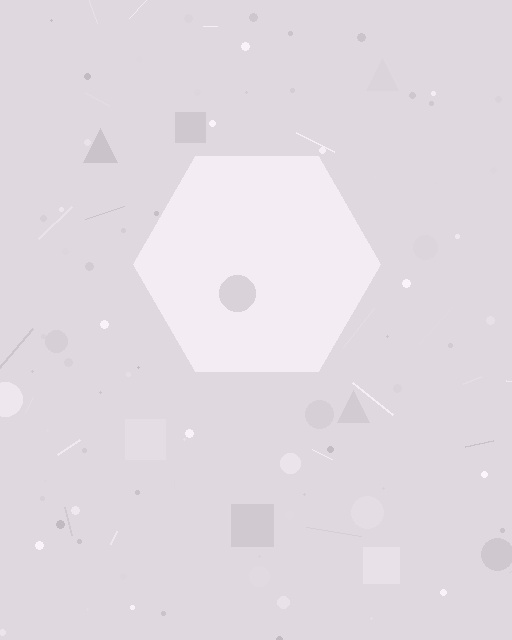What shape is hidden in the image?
A hexagon is hidden in the image.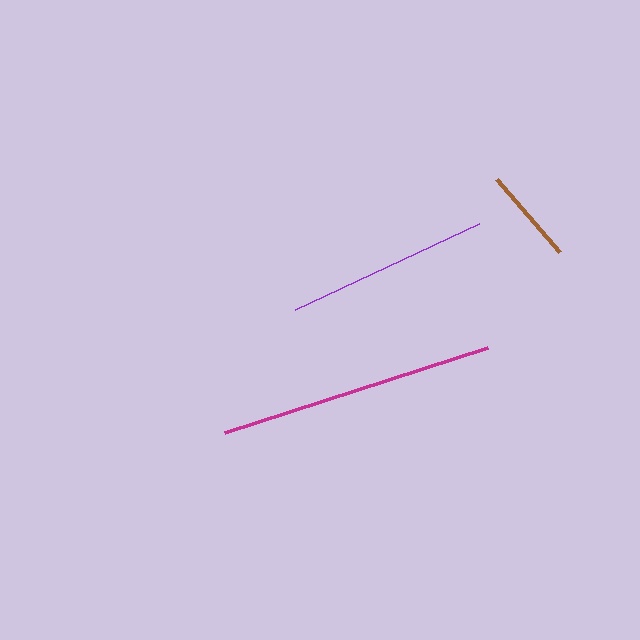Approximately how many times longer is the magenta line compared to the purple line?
The magenta line is approximately 1.4 times the length of the purple line.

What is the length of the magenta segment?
The magenta segment is approximately 276 pixels long.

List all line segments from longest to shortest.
From longest to shortest: magenta, purple, brown.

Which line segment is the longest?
The magenta line is the longest at approximately 276 pixels.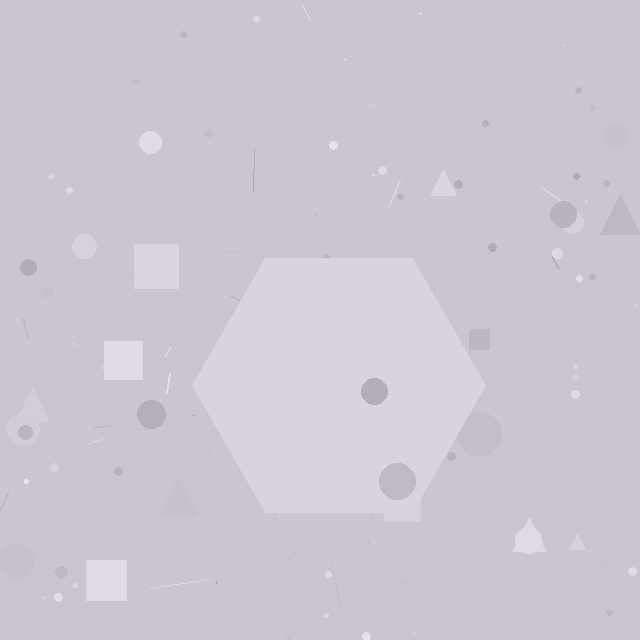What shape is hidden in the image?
A hexagon is hidden in the image.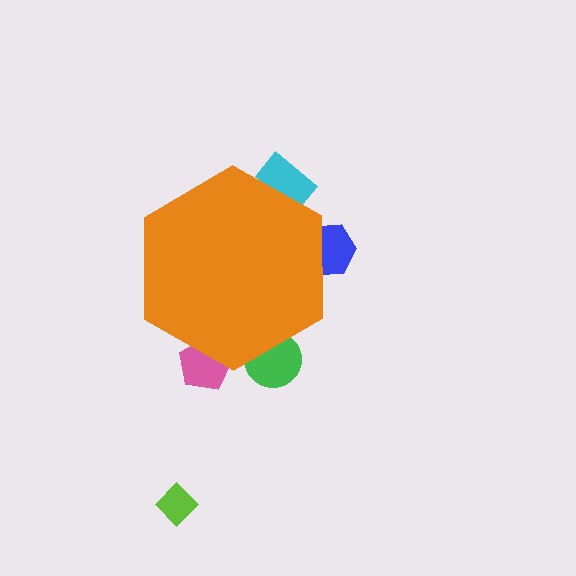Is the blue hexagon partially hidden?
Yes, the blue hexagon is partially hidden behind the orange hexagon.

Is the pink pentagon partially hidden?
Yes, the pink pentagon is partially hidden behind the orange hexagon.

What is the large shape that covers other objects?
An orange hexagon.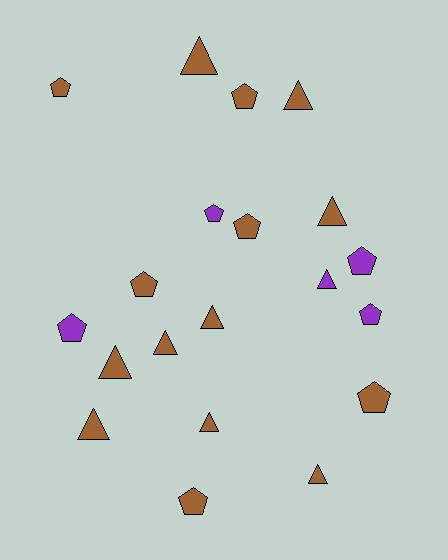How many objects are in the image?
There are 20 objects.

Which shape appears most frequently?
Triangle, with 10 objects.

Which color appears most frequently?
Brown, with 15 objects.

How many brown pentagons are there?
There are 6 brown pentagons.